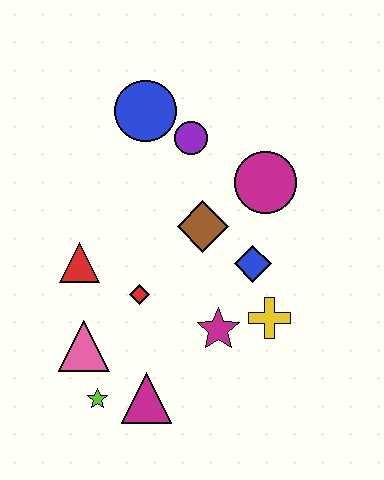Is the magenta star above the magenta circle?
No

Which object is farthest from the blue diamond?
The lime star is farthest from the blue diamond.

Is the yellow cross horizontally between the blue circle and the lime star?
No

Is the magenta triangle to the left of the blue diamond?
Yes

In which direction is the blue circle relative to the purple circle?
The blue circle is to the left of the purple circle.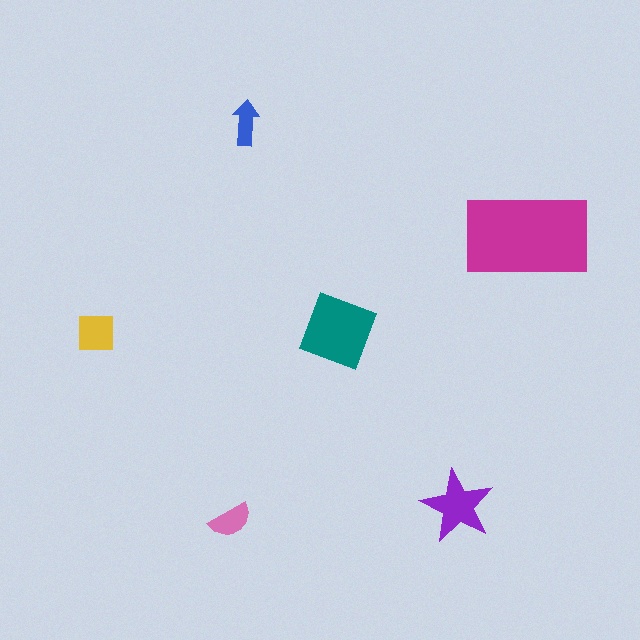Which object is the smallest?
The blue arrow.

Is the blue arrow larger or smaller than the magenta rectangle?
Smaller.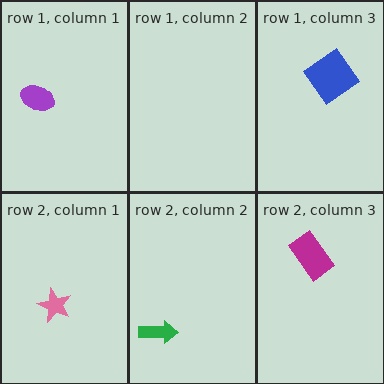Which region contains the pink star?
The row 2, column 1 region.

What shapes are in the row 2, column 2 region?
The green arrow.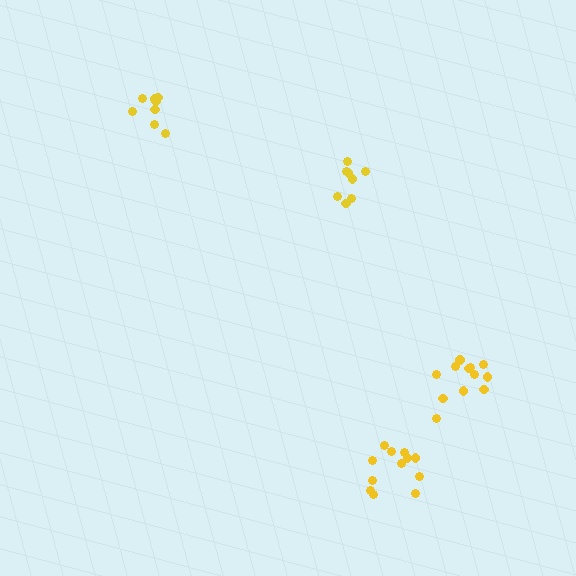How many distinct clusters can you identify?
There are 4 distinct clusters.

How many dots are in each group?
Group 1: 8 dots, Group 2: 12 dots, Group 3: 12 dots, Group 4: 8 dots (40 total).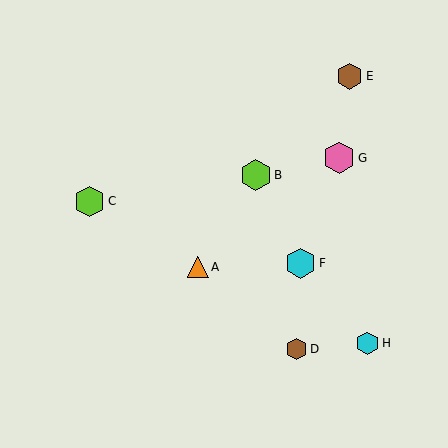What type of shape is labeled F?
Shape F is a cyan hexagon.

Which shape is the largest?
The lime hexagon (labeled B) is the largest.